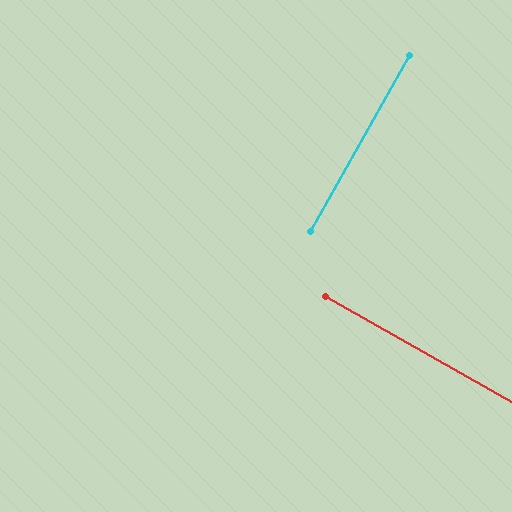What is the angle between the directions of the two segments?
Approximately 90 degrees.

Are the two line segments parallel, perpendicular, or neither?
Perpendicular — they meet at approximately 90°.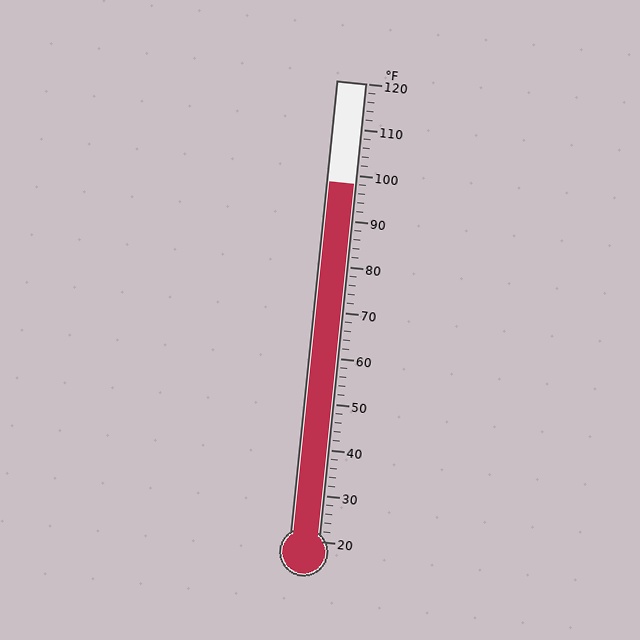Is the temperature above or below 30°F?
The temperature is above 30°F.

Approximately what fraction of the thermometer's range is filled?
The thermometer is filled to approximately 80% of its range.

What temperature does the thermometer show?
The thermometer shows approximately 98°F.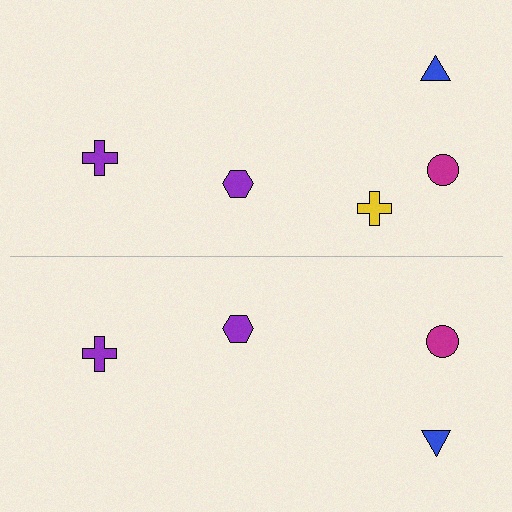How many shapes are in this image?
There are 9 shapes in this image.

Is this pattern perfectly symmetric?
No, the pattern is not perfectly symmetric. A yellow cross is missing from the bottom side.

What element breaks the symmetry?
A yellow cross is missing from the bottom side.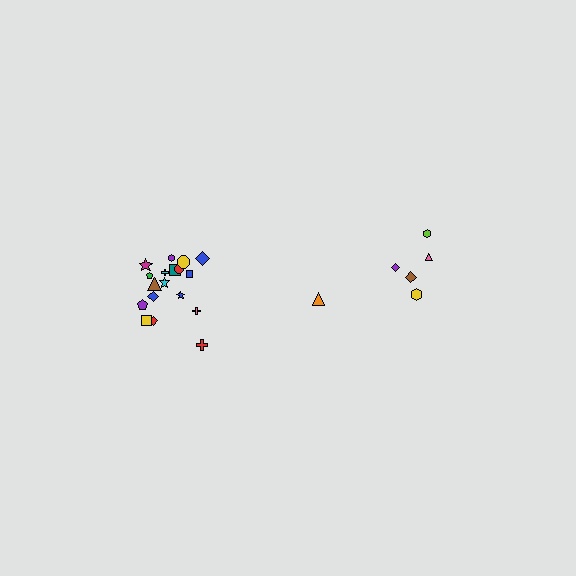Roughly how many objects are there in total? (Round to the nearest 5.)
Roughly 25 objects in total.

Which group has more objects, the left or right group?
The left group.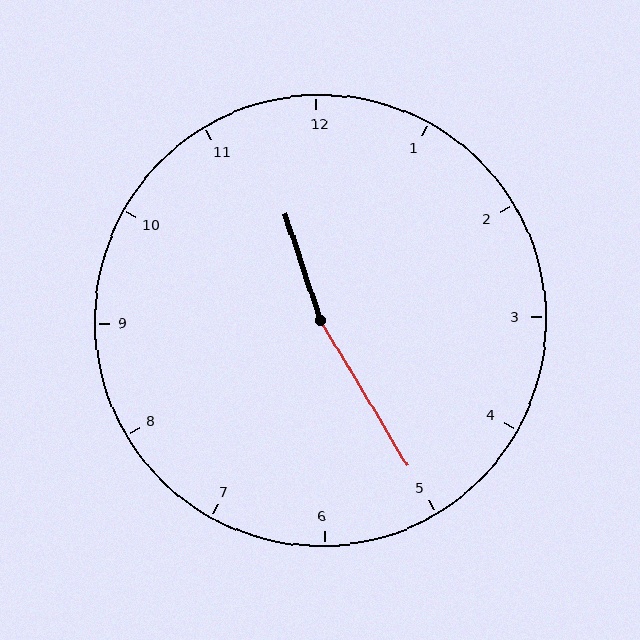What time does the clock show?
11:25.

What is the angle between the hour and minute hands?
Approximately 168 degrees.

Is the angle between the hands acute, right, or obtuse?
It is obtuse.